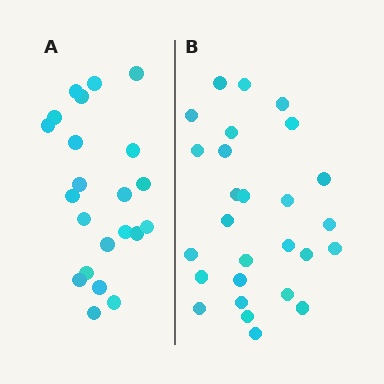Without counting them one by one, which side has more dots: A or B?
Region B (the right region) has more dots.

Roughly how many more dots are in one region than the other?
Region B has about 5 more dots than region A.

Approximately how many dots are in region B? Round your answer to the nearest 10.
About 30 dots. (The exact count is 27, which rounds to 30.)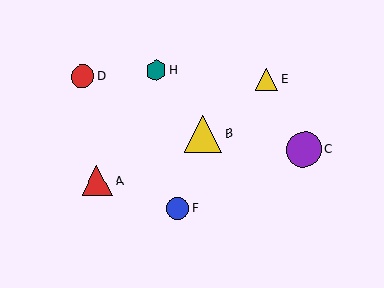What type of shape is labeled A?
Shape A is a red triangle.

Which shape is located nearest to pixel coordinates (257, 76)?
The yellow triangle (labeled E) at (267, 79) is nearest to that location.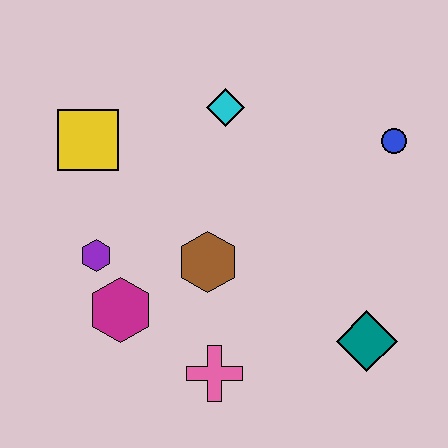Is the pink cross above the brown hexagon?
No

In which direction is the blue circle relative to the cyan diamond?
The blue circle is to the right of the cyan diamond.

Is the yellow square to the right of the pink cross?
No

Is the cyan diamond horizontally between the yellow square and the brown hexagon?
No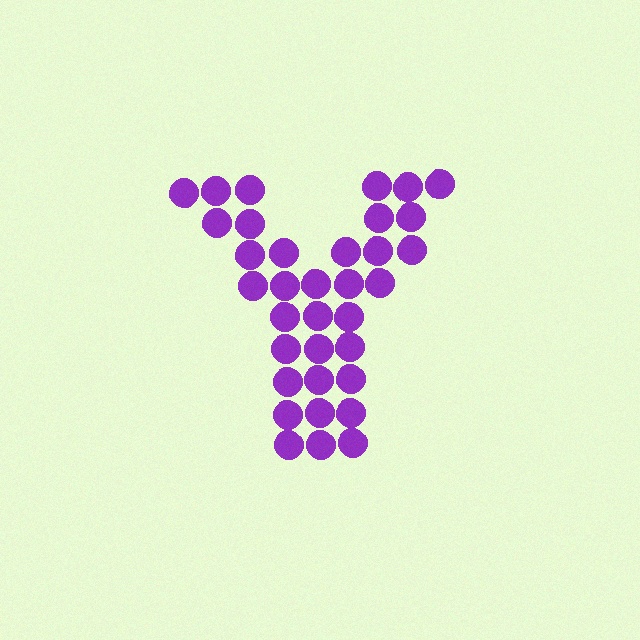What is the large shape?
The large shape is the letter Y.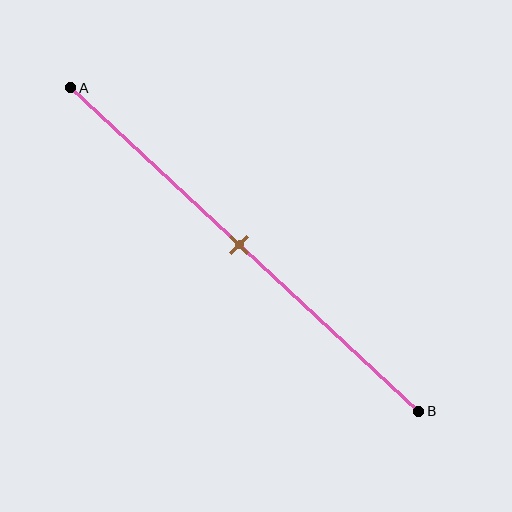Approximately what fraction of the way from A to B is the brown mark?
The brown mark is approximately 50% of the way from A to B.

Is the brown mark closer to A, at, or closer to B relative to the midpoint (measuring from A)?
The brown mark is approximately at the midpoint of segment AB.